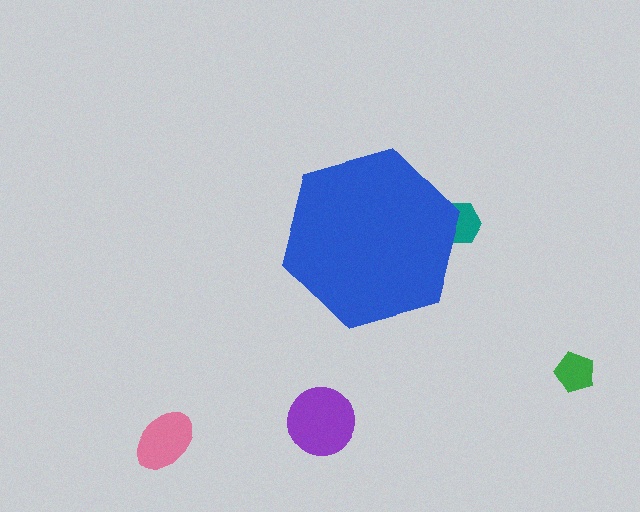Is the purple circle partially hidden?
No, the purple circle is fully visible.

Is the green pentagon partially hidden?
No, the green pentagon is fully visible.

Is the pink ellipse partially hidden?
No, the pink ellipse is fully visible.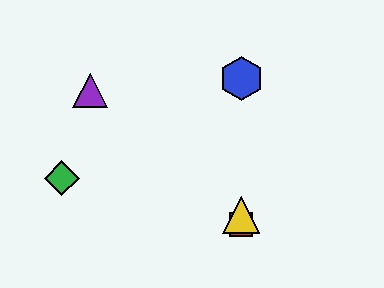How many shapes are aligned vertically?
3 shapes (the red square, the blue hexagon, the yellow triangle) are aligned vertically.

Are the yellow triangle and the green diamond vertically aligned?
No, the yellow triangle is at x≈241 and the green diamond is at x≈62.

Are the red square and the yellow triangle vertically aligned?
Yes, both are at x≈241.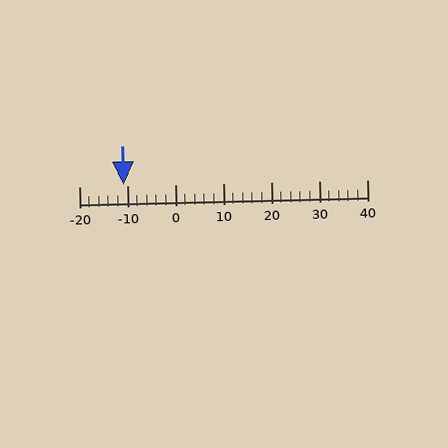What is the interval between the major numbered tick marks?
The major tick marks are spaced 10 units apart.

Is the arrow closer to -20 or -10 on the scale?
The arrow is closer to -10.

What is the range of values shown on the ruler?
The ruler shows values from -20 to 40.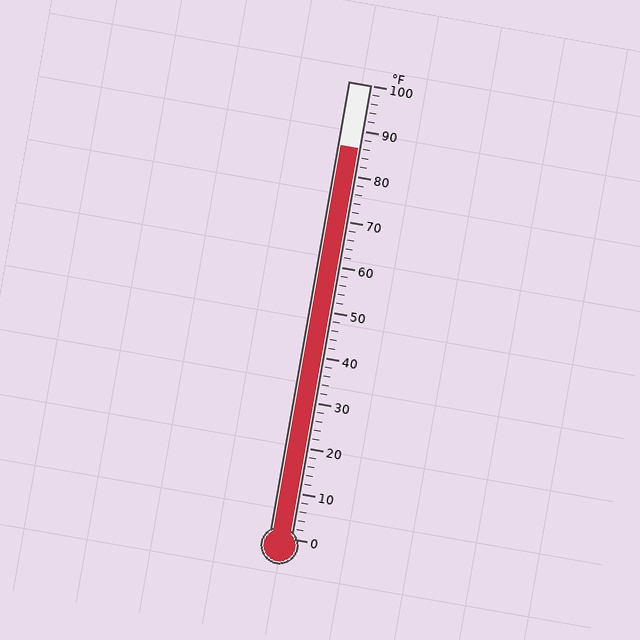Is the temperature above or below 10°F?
The temperature is above 10°F.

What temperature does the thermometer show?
The thermometer shows approximately 86°F.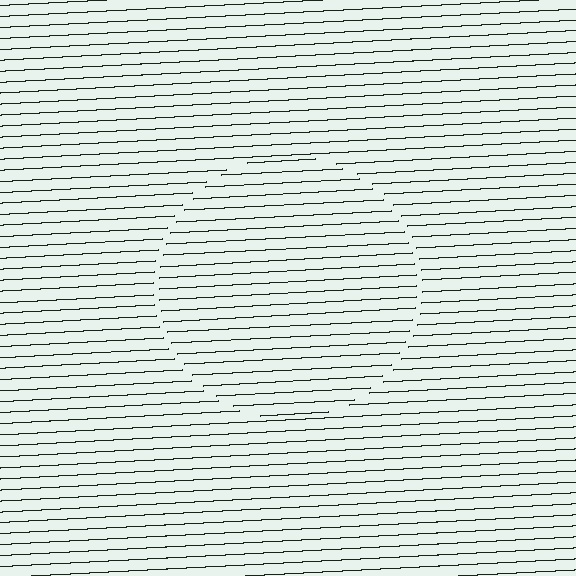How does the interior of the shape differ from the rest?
The interior of the shape contains the same grating, shifted by half a period — the contour is defined by the phase discontinuity where line-ends from the inner and outer gratings abut.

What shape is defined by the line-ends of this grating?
An illusory circle. The interior of the shape contains the same grating, shifted by half a period — the contour is defined by the phase discontinuity where line-ends from the inner and outer gratings abut.